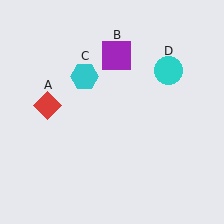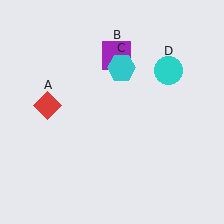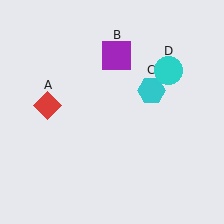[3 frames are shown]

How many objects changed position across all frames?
1 object changed position: cyan hexagon (object C).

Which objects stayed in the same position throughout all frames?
Red diamond (object A) and purple square (object B) and cyan circle (object D) remained stationary.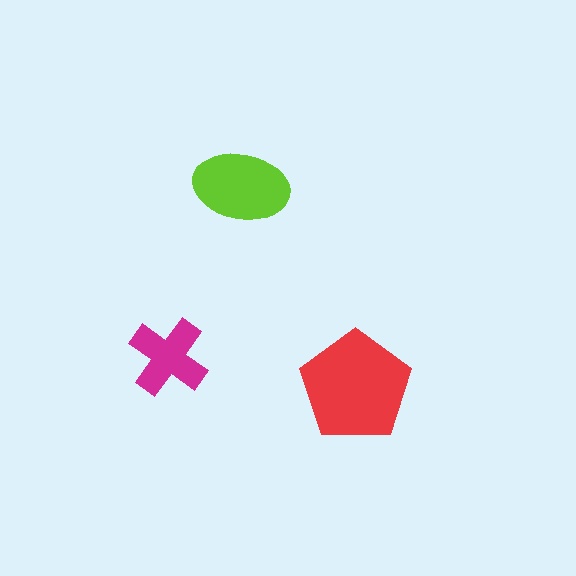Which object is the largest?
The red pentagon.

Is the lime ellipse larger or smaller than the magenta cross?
Larger.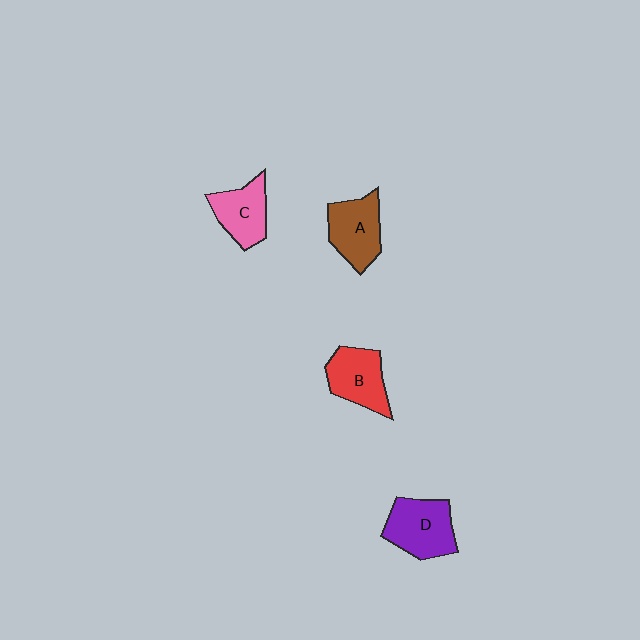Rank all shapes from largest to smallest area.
From largest to smallest: D (purple), A (brown), B (red), C (pink).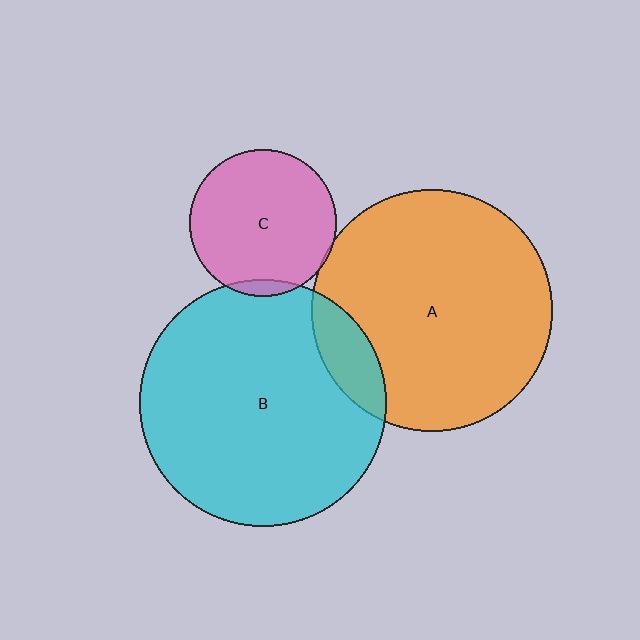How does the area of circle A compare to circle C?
Approximately 2.7 times.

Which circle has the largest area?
Circle B (cyan).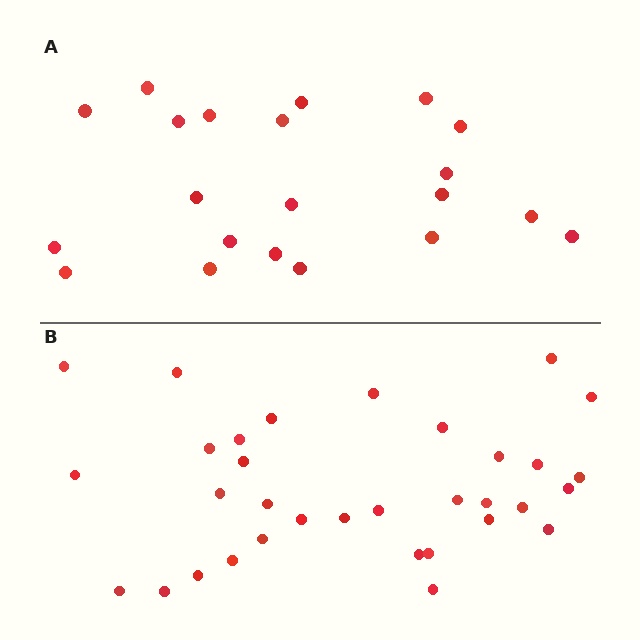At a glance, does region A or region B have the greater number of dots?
Region B (the bottom region) has more dots.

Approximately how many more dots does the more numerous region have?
Region B has roughly 12 or so more dots than region A.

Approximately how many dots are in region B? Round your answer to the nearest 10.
About 30 dots. (The exact count is 33, which rounds to 30.)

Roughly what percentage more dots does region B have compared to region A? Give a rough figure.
About 55% more.